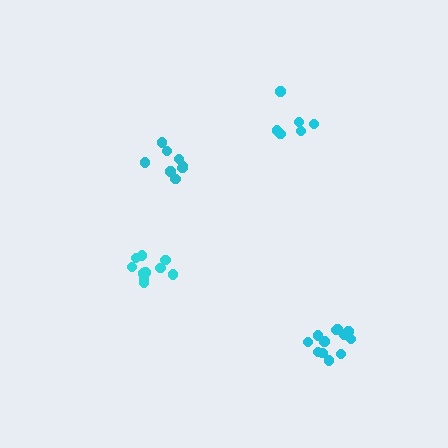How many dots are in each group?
Group 1: 6 dots, Group 2: 12 dots, Group 3: 8 dots, Group 4: 10 dots (36 total).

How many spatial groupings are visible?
There are 4 spatial groupings.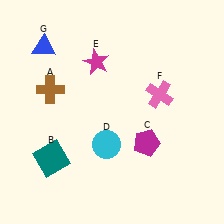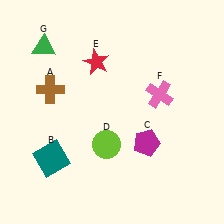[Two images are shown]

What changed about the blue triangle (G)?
In Image 1, G is blue. In Image 2, it changed to green.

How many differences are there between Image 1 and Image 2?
There are 3 differences between the two images.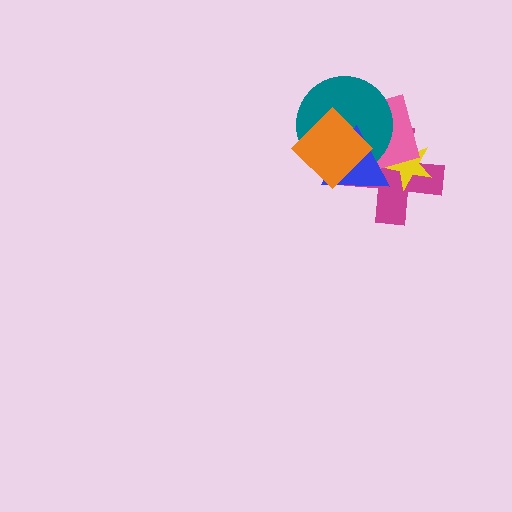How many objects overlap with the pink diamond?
5 objects overlap with the pink diamond.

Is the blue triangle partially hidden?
Yes, it is partially covered by another shape.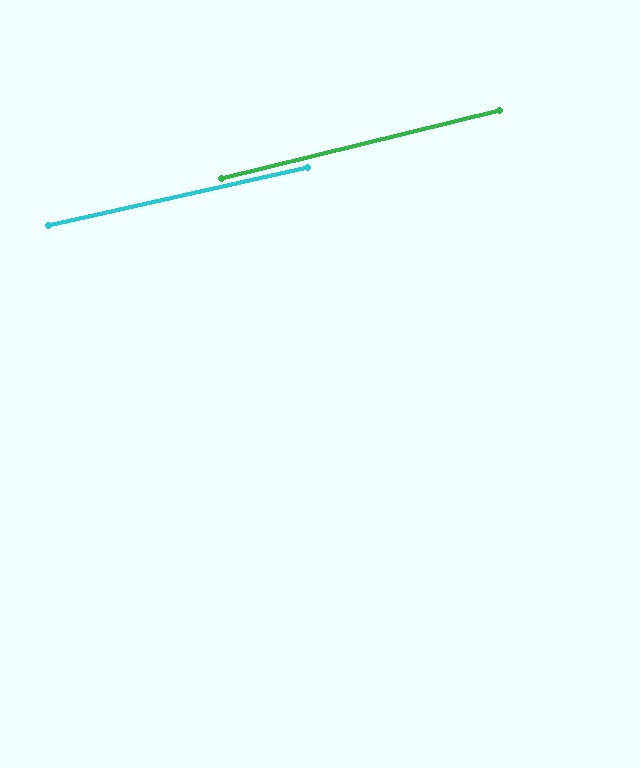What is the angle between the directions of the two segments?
Approximately 1 degree.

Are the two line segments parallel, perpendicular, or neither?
Parallel — their directions differ by only 1.2°.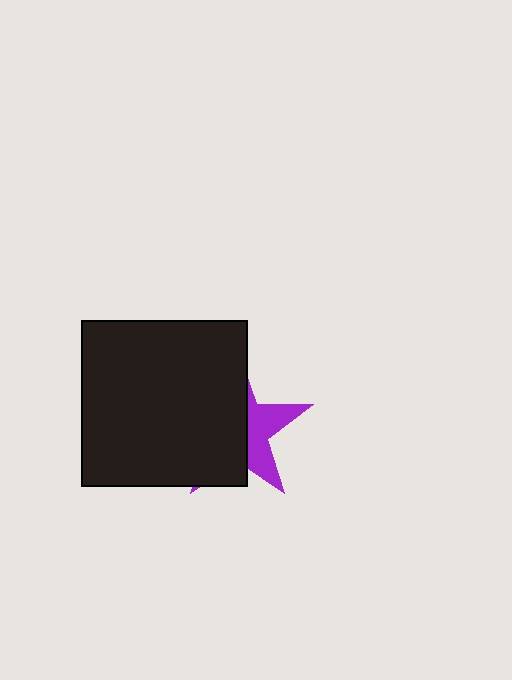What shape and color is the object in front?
The object in front is a black square.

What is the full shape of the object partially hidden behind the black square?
The partially hidden object is a purple star.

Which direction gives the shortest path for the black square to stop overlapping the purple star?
Moving left gives the shortest separation.